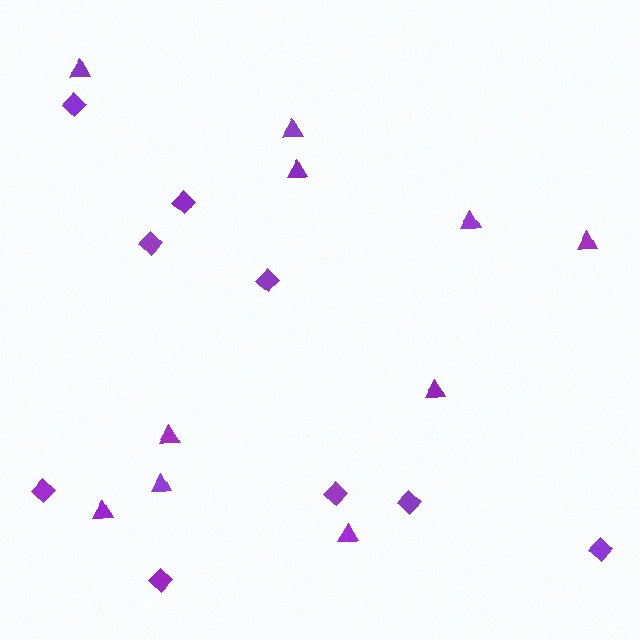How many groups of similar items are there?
There are 2 groups: one group of diamonds (9) and one group of triangles (10).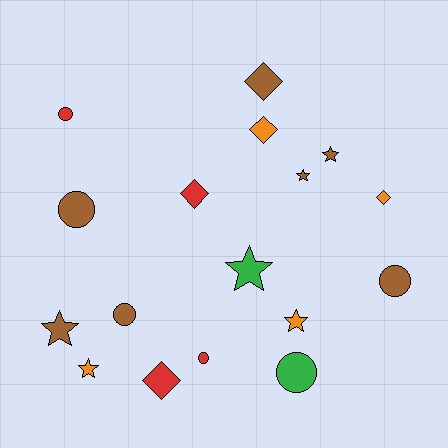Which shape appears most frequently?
Circle, with 6 objects.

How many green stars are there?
There is 1 green star.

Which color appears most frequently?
Brown, with 7 objects.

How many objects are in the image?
There are 17 objects.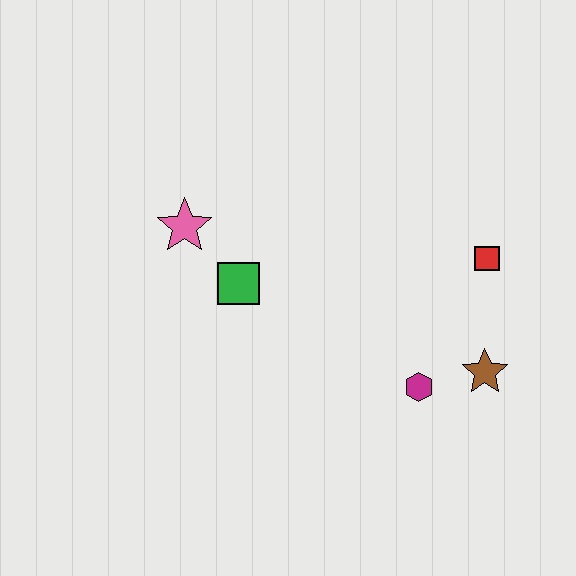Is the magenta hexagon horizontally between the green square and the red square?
Yes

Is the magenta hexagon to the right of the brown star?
No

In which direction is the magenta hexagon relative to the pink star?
The magenta hexagon is to the right of the pink star.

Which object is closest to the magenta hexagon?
The brown star is closest to the magenta hexagon.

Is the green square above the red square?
No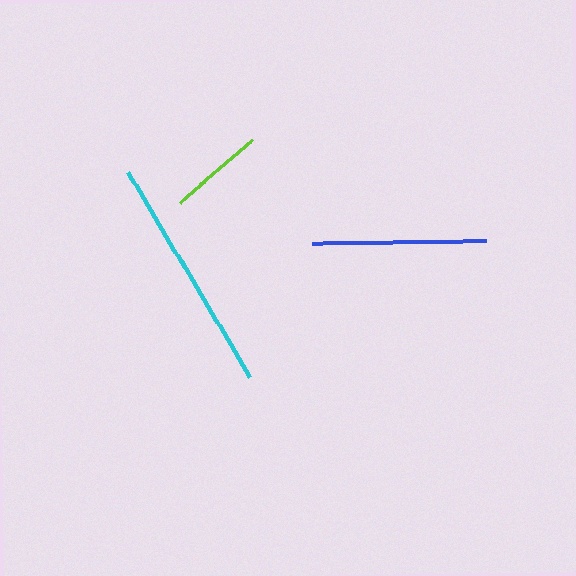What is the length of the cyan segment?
The cyan segment is approximately 238 pixels long.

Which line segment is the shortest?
The lime line is the shortest at approximately 96 pixels.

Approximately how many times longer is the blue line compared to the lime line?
The blue line is approximately 1.8 times the length of the lime line.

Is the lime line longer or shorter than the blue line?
The blue line is longer than the lime line.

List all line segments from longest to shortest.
From longest to shortest: cyan, blue, lime.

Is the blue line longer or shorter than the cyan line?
The cyan line is longer than the blue line.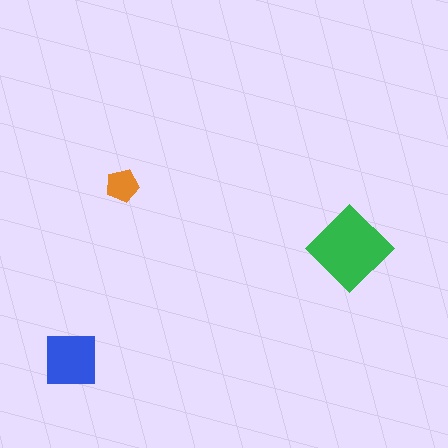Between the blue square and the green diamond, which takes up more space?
The green diamond.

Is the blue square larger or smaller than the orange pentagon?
Larger.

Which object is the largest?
The green diamond.